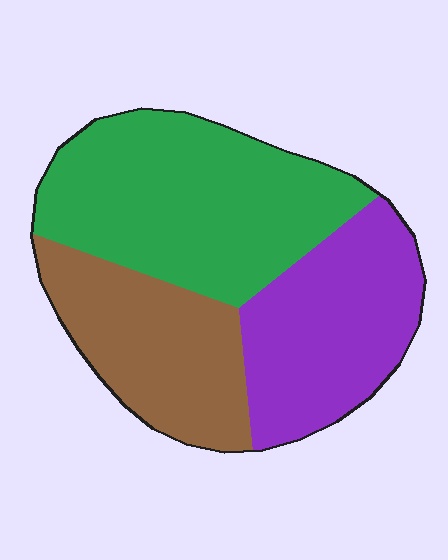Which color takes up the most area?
Green, at roughly 45%.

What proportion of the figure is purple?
Purple takes up about one third (1/3) of the figure.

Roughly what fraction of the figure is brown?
Brown covers roughly 25% of the figure.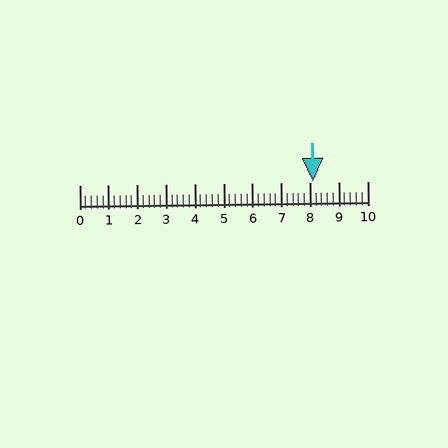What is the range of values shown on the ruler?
The ruler shows values from 0 to 10.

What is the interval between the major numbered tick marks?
The major tick marks are spaced 1 units apart.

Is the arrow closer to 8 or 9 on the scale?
The arrow is closer to 8.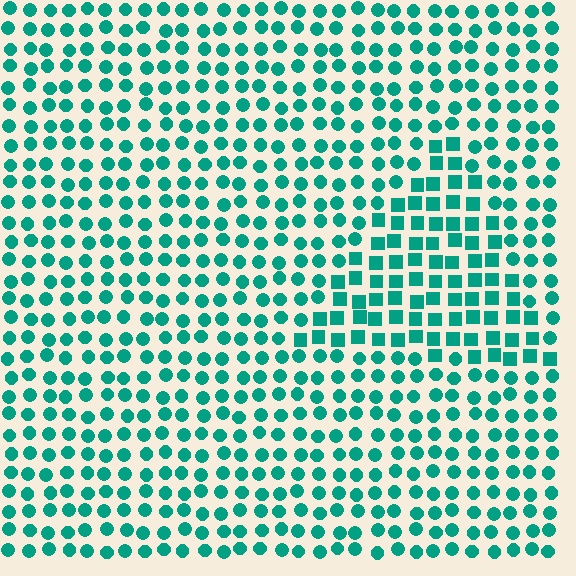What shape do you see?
I see a triangle.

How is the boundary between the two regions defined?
The boundary is defined by a change in element shape: squares inside vs. circles outside. All elements share the same color and spacing.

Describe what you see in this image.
The image is filled with small teal elements arranged in a uniform grid. A triangle-shaped region contains squares, while the surrounding area contains circles. The boundary is defined purely by the change in element shape.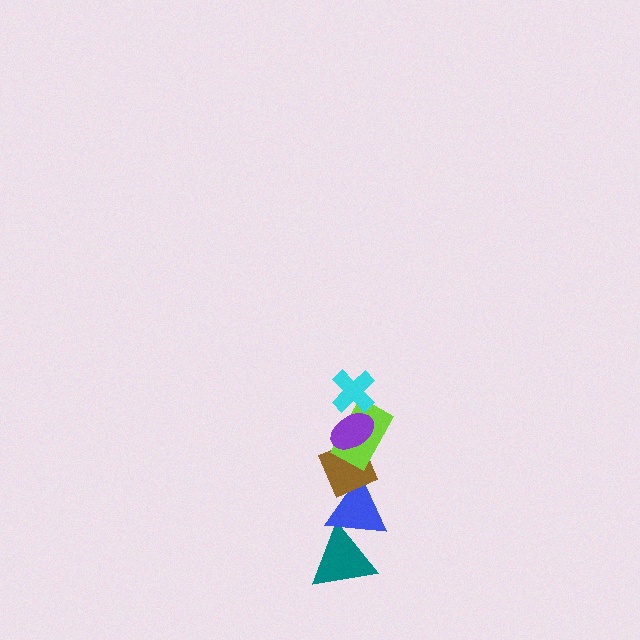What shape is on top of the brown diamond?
The lime rectangle is on top of the brown diamond.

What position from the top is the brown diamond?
The brown diamond is 4th from the top.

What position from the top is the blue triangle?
The blue triangle is 5th from the top.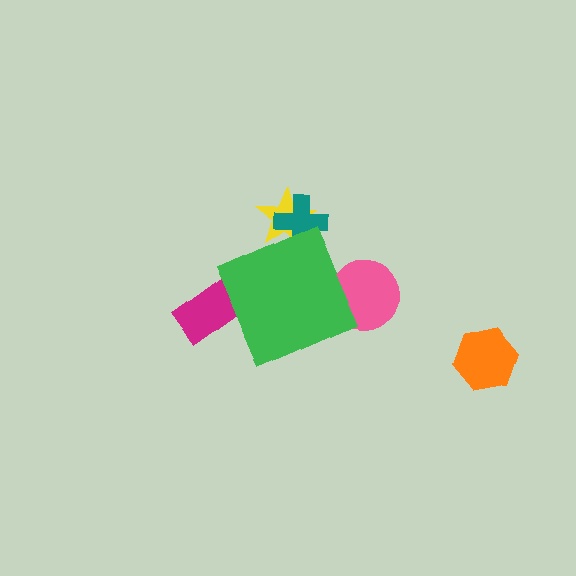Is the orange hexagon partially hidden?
No, the orange hexagon is fully visible.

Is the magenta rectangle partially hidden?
Yes, the magenta rectangle is partially hidden behind the green diamond.